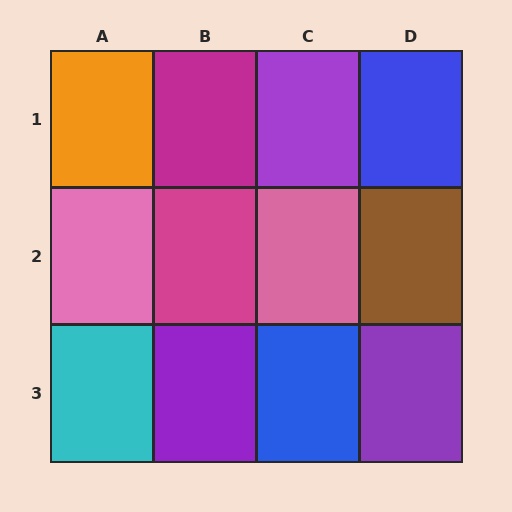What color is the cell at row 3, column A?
Cyan.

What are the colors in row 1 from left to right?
Orange, magenta, purple, blue.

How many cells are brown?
1 cell is brown.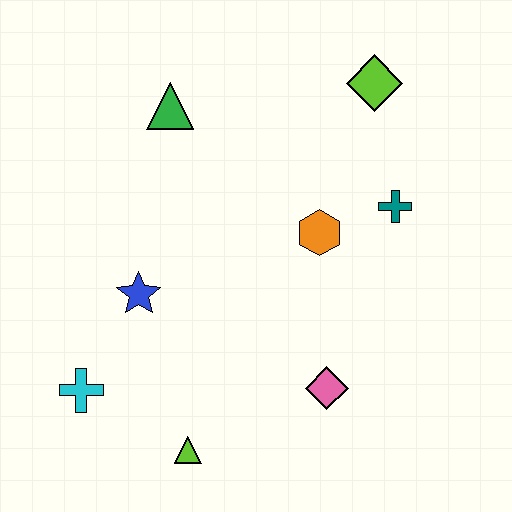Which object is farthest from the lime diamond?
The cyan cross is farthest from the lime diamond.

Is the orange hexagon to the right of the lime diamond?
No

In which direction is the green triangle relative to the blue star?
The green triangle is above the blue star.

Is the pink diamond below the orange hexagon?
Yes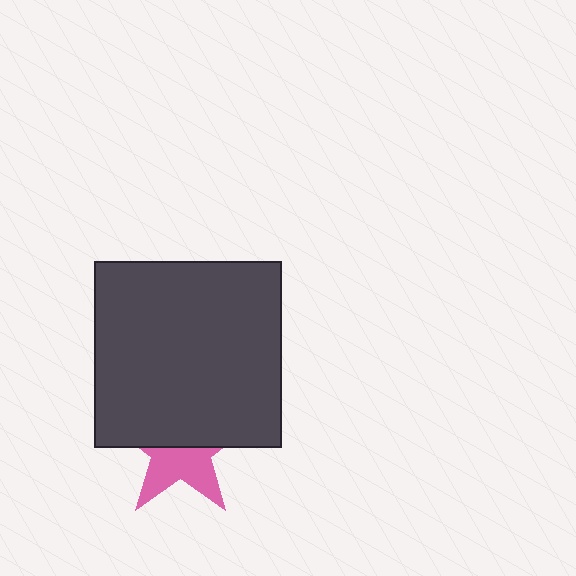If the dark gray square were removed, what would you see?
You would see the complete pink star.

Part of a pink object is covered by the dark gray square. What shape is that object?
It is a star.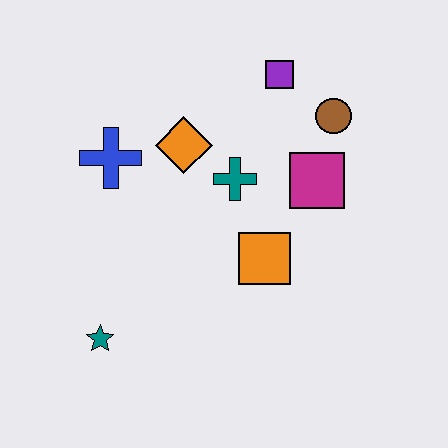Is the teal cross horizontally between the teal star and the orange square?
Yes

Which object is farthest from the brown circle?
The teal star is farthest from the brown circle.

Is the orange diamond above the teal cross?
Yes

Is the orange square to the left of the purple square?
Yes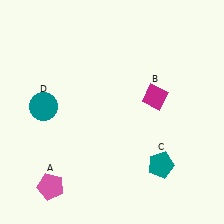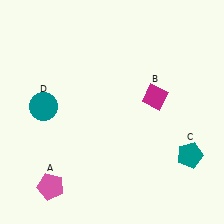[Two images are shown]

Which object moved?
The teal pentagon (C) moved right.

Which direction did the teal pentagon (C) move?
The teal pentagon (C) moved right.